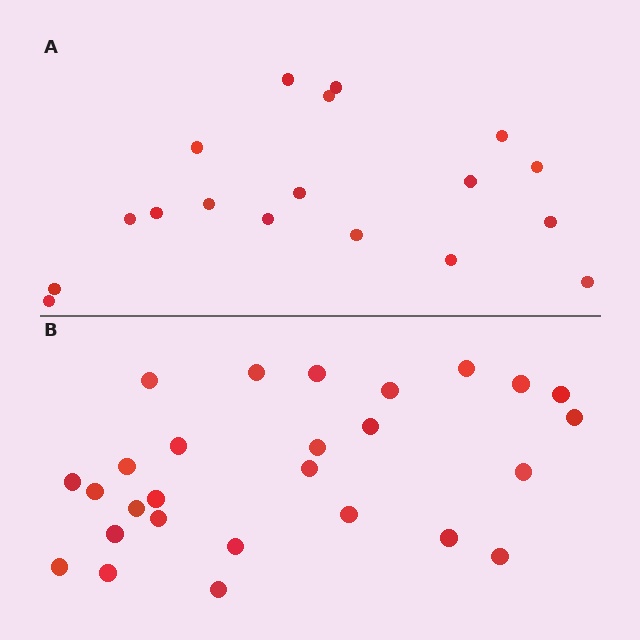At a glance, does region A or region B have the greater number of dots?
Region B (the bottom region) has more dots.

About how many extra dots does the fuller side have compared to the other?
Region B has roughly 8 or so more dots than region A.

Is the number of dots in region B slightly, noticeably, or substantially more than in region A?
Region B has substantially more. The ratio is roughly 1.5 to 1.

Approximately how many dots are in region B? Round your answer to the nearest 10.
About 30 dots. (The exact count is 27, which rounds to 30.)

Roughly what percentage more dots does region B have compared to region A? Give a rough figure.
About 50% more.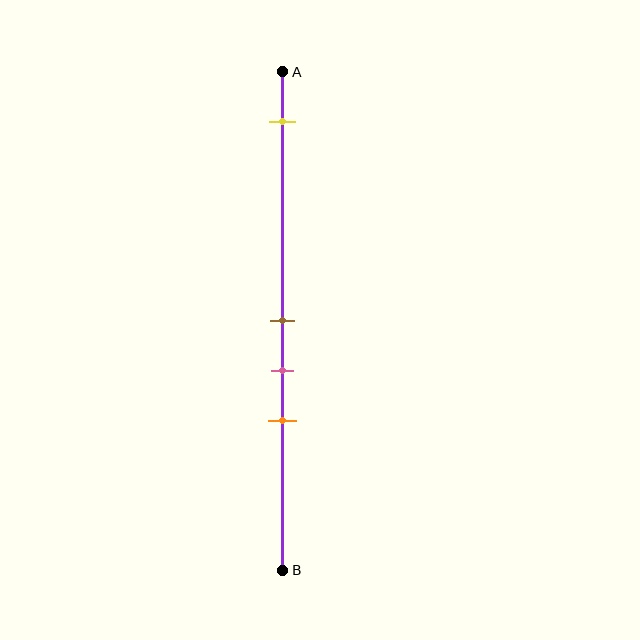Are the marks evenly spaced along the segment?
No, the marks are not evenly spaced.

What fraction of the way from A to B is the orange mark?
The orange mark is approximately 70% (0.7) of the way from A to B.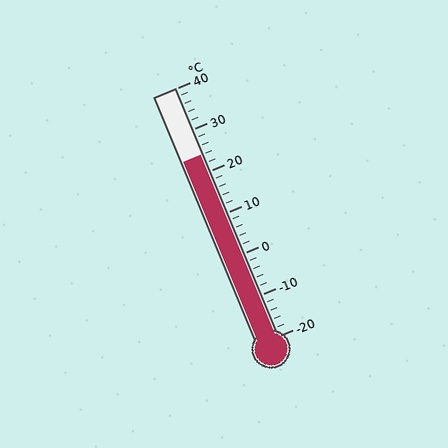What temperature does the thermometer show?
The thermometer shows approximately 24°C.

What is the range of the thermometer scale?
The thermometer scale ranges from -20°C to 40°C.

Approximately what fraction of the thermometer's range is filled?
The thermometer is filled to approximately 75% of its range.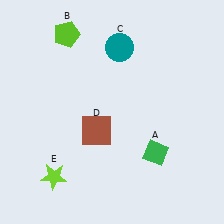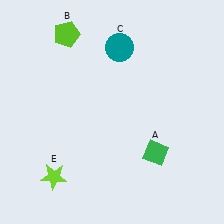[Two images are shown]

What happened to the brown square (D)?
The brown square (D) was removed in Image 2. It was in the bottom-left area of Image 1.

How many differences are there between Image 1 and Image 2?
There is 1 difference between the two images.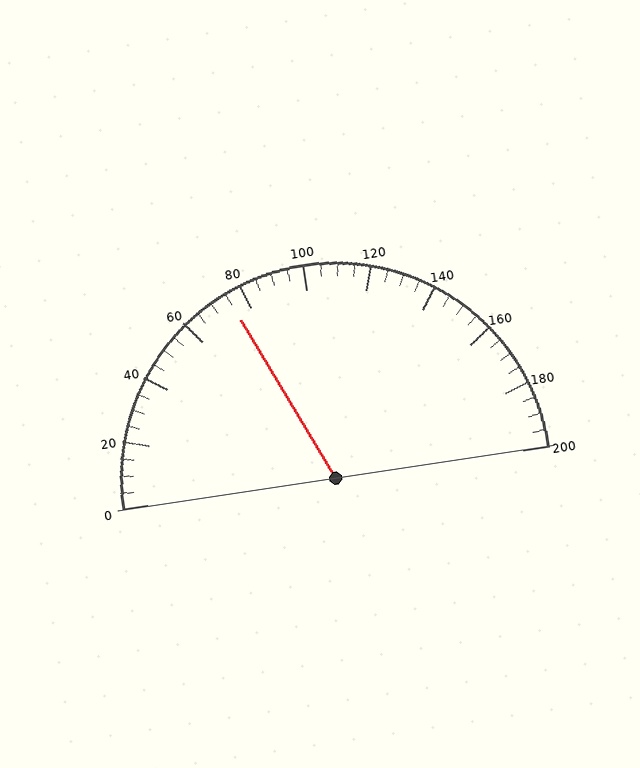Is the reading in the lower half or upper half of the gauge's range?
The reading is in the lower half of the range (0 to 200).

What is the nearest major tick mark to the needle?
The nearest major tick mark is 80.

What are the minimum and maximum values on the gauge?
The gauge ranges from 0 to 200.